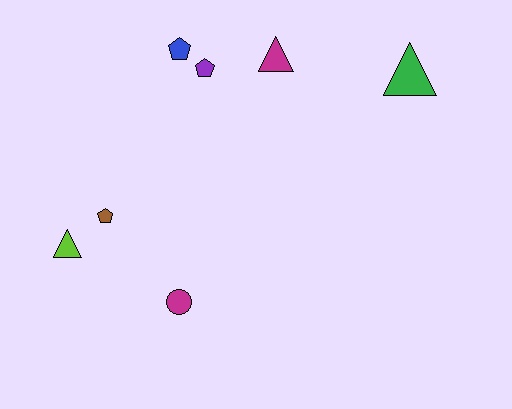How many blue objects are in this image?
There is 1 blue object.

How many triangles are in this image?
There are 3 triangles.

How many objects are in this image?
There are 7 objects.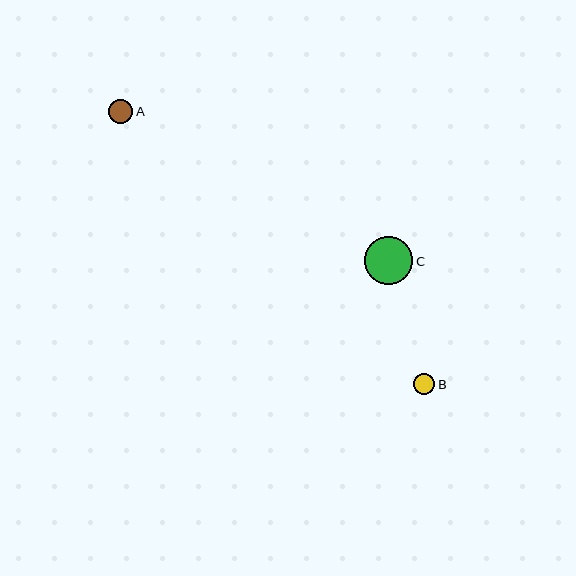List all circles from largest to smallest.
From largest to smallest: C, A, B.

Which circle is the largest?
Circle C is the largest with a size of approximately 49 pixels.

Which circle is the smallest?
Circle B is the smallest with a size of approximately 21 pixels.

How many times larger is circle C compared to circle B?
Circle C is approximately 2.3 times the size of circle B.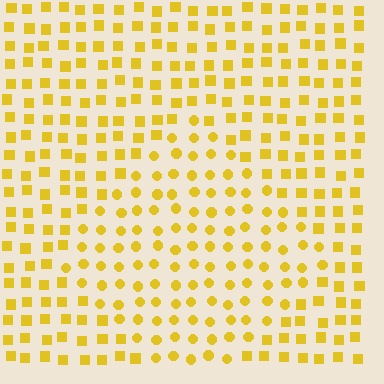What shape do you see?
I see a diamond.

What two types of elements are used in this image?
The image uses circles inside the diamond region and squares outside it.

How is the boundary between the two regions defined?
The boundary is defined by a change in element shape: circles inside vs. squares outside. All elements share the same color and spacing.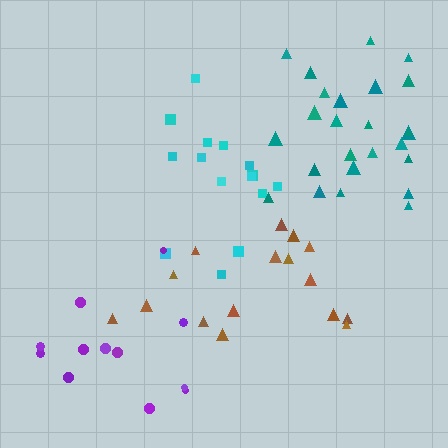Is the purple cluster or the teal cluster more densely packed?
Teal.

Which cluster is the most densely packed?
Teal.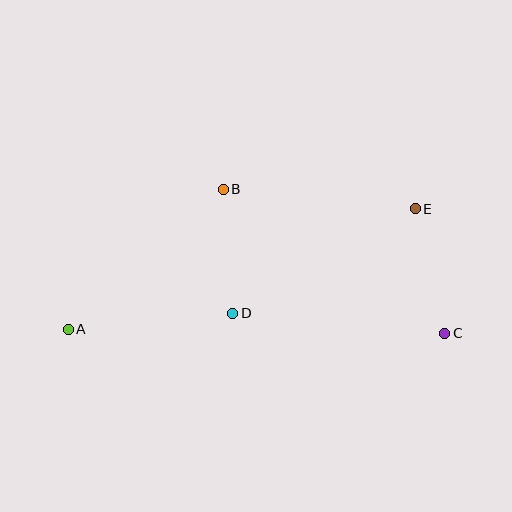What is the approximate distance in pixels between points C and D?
The distance between C and D is approximately 213 pixels.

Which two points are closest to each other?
Points B and D are closest to each other.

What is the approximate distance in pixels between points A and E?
The distance between A and E is approximately 367 pixels.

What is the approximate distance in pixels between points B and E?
The distance between B and E is approximately 193 pixels.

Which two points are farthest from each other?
Points A and C are farthest from each other.